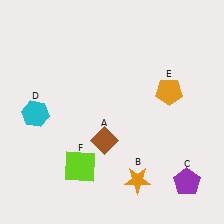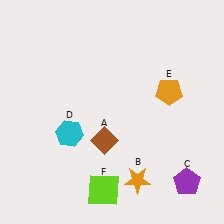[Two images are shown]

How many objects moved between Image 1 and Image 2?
2 objects moved between the two images.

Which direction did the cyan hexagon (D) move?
The cyan hexagon (D) moved right.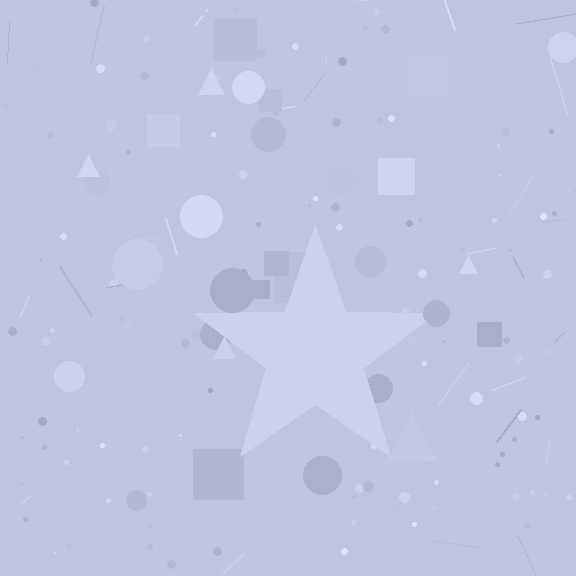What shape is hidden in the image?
A star is hidden in the image.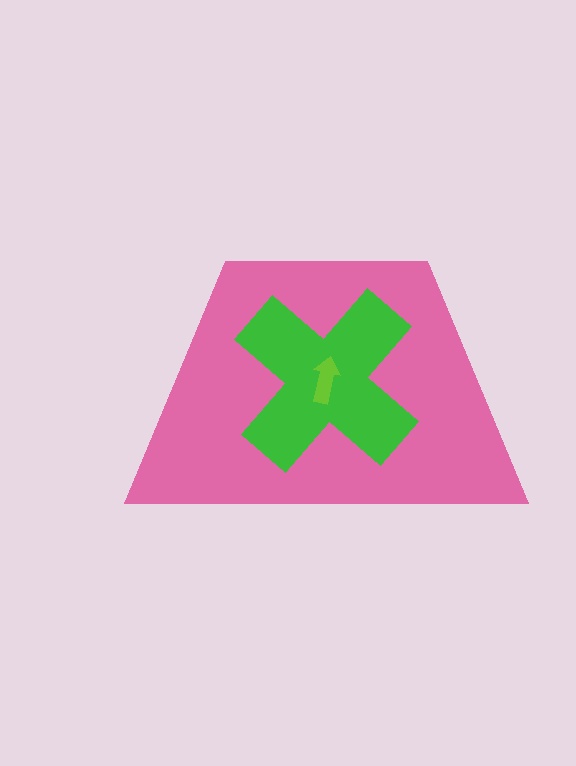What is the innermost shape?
The lime arrow.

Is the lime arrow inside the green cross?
Yes.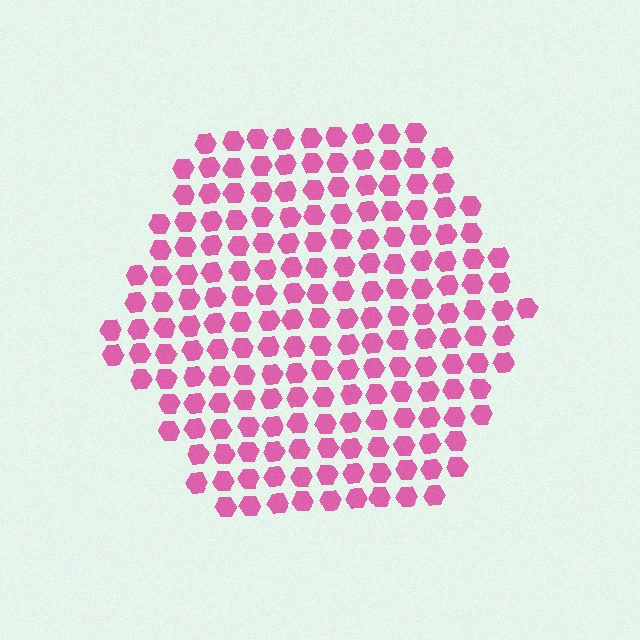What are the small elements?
The small elements are hexagons.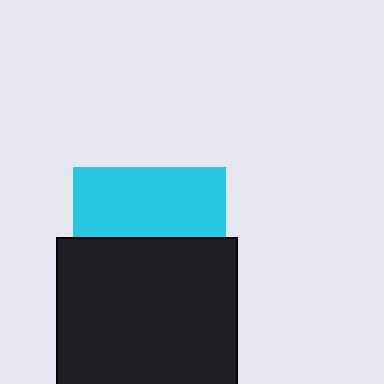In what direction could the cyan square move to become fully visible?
The cyan square could move up. That would shift it out from behind the black square entirely.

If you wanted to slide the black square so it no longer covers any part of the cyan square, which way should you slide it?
Slide it down — that is the most direct way to separate the two shapes.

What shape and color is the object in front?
The object in front is a black square.